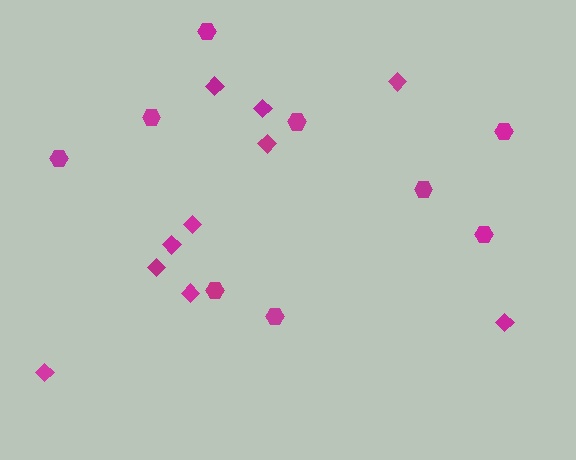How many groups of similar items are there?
There are 2 groups: one group of diamonds (10) and one group of hexagons (9).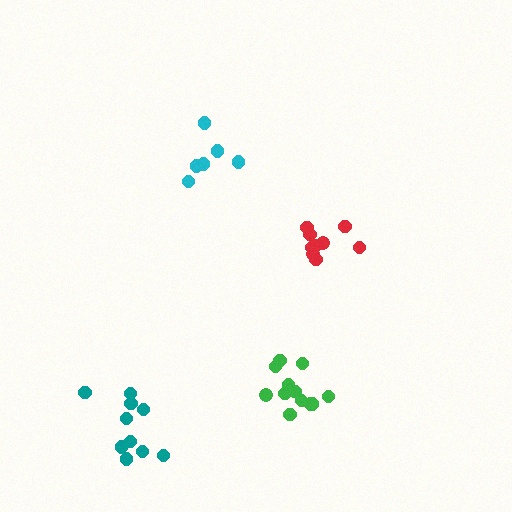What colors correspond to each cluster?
The clusters are colored: green, teal, cyan, red.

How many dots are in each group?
Group 1: 12 dots, Group 2: 10 dots, Group 3: 6 dots, Group 4: 10 dots (38 total).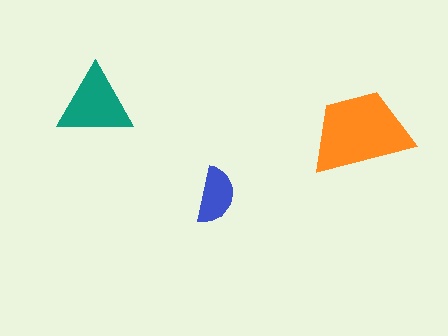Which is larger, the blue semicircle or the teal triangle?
The teal triangle.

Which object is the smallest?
The blue semicircle.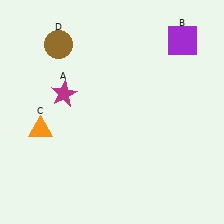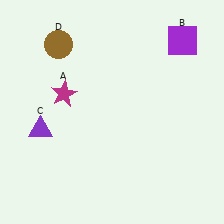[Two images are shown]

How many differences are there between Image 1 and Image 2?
There is 1 difference between the two images.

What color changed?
The triangle (C) changed from orange in Image 1 to purple in Image 2.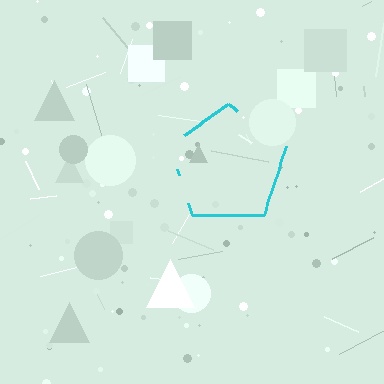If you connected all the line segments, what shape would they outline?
They would outline a pentagon.